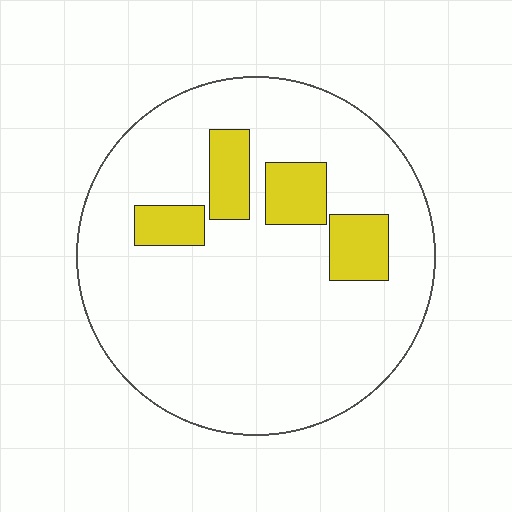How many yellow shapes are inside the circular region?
4.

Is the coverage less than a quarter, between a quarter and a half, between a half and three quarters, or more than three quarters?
Less than a quarter.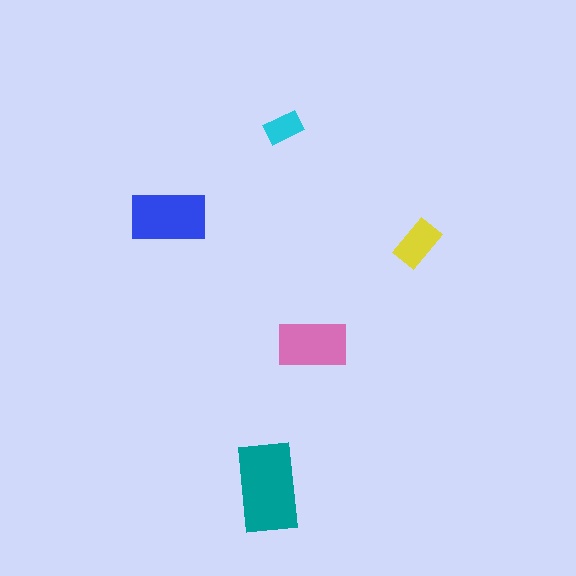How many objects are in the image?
There are 5 objects in the image.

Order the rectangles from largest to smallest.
the teal one, the blue one, the pink one, the yellow one, the cyan one.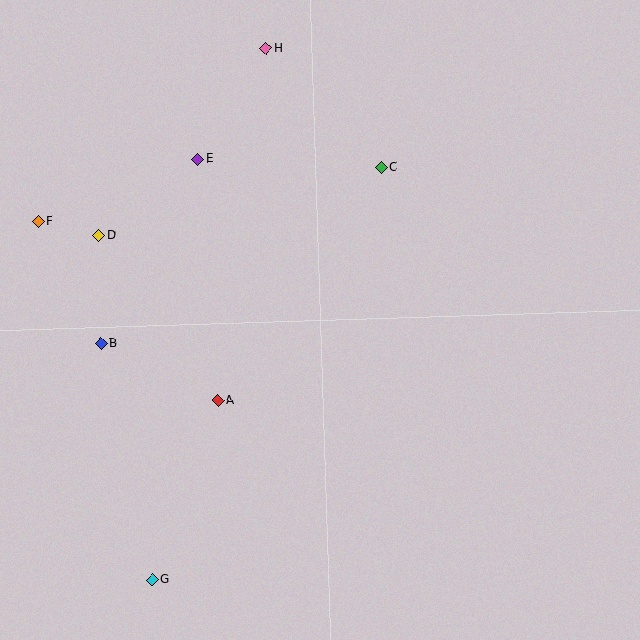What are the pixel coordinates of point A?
Point A is at (218, 400).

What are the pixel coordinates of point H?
Point H is at (266, 48).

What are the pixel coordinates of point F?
Point F is at (38, 221).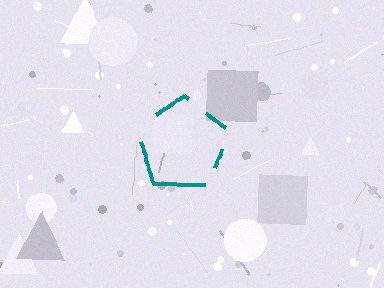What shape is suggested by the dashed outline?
The dashed outline suggests a pentagon.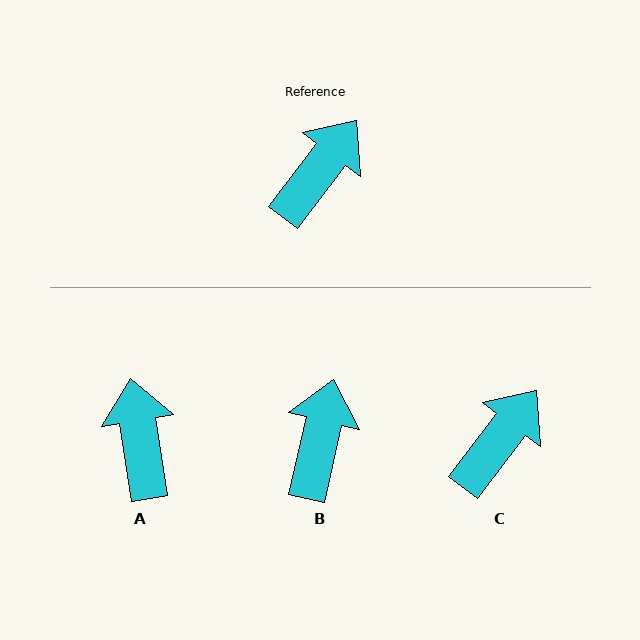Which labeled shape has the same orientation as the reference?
C.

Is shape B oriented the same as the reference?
No, it is off by about 24 degrees.